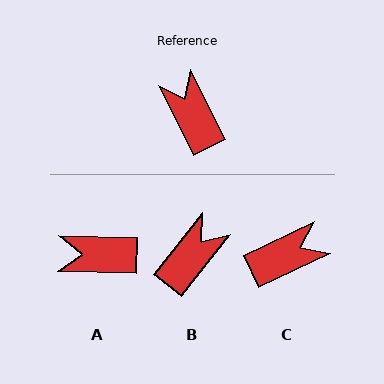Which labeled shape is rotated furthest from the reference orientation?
C, about 91 degrees away.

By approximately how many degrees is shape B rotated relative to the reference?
Approximately 64 degrees clockwise.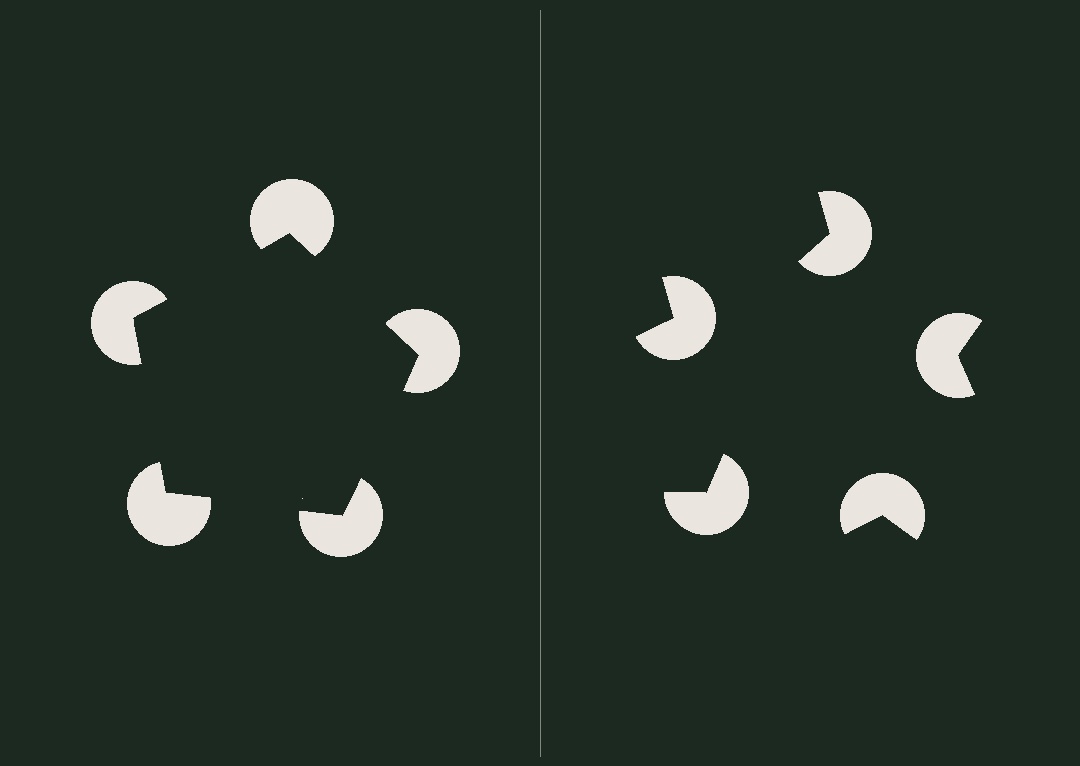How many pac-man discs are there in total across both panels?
10 — 5 on each side.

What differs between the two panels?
The pac-man discs are positioned identically on both sides; only the wedge orientations differ. On the left they align to a pentagon; on the right they are misaligned.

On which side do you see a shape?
An illusory pentagon appears on the left side. On the right side the wedge cuts are rotated, so no coherent shape forms.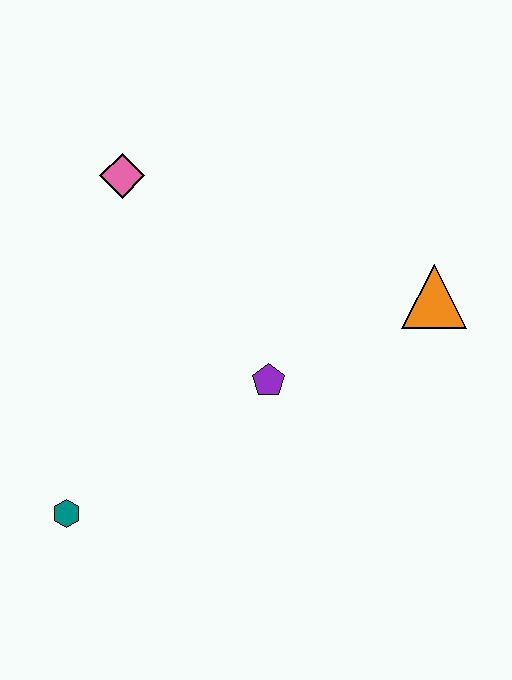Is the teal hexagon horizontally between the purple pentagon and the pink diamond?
No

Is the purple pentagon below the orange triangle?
Yes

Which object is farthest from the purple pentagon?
The pink diamond is farthest from the purple pentagon.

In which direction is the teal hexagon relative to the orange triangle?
The teal hexagon is to the left of the orange triangle.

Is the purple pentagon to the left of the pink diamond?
No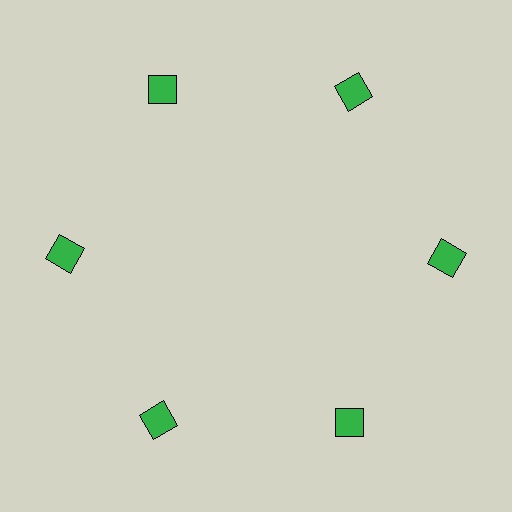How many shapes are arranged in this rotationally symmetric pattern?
There are 6 shapes, arranged in 6 groups of 1.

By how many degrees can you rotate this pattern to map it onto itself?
The pattern maps onto itself every 60 degrees of rotation.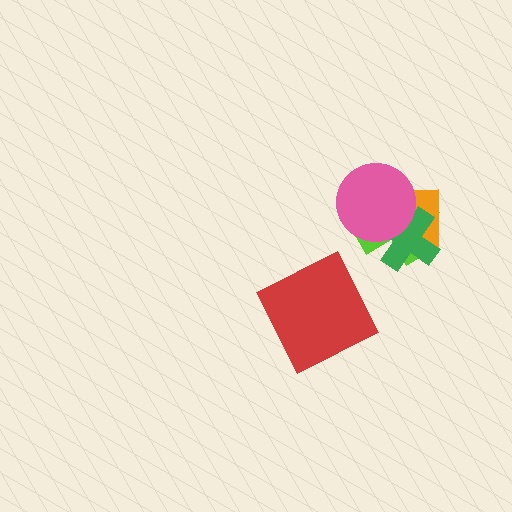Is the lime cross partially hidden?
Yes, it is partially covered by another shape.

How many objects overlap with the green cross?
3 objects overlap with the green cross.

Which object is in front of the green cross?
The pink circle is in front of the green cross.